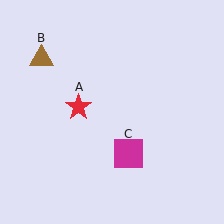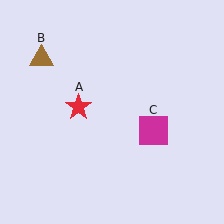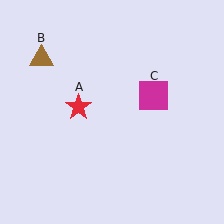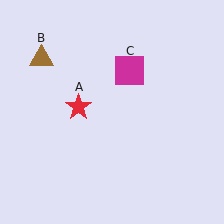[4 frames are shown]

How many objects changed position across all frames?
1 object changed position: magenta square (object C).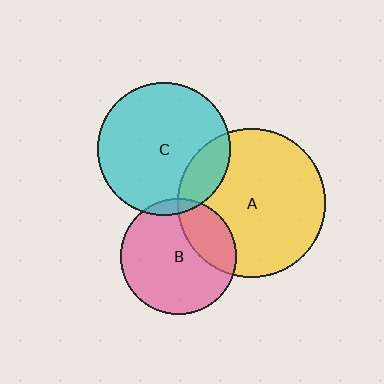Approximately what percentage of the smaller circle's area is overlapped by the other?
Approximately 20%.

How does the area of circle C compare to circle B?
Approximately 1.3 times.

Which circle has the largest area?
Circle A (yellow).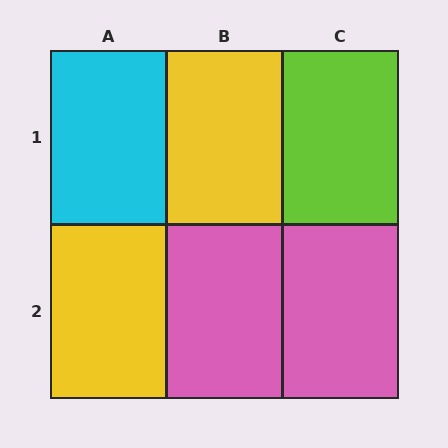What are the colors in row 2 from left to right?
Yellow, pink, pink.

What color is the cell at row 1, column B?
Yellow.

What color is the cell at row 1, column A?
Cyan.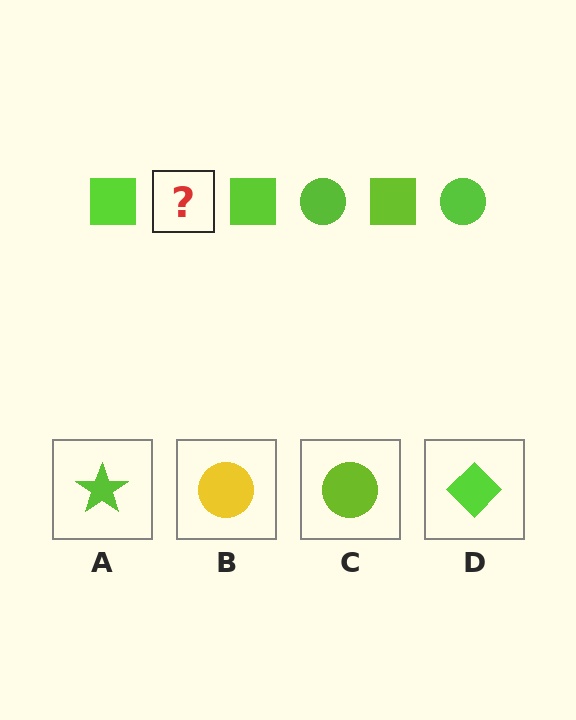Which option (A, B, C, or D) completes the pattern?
C.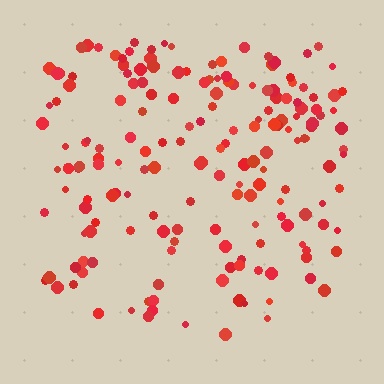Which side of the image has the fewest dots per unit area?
The bottom.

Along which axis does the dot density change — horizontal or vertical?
Vertical.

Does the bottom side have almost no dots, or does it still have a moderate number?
Still a moderate number, just noticeably fewer than the top.